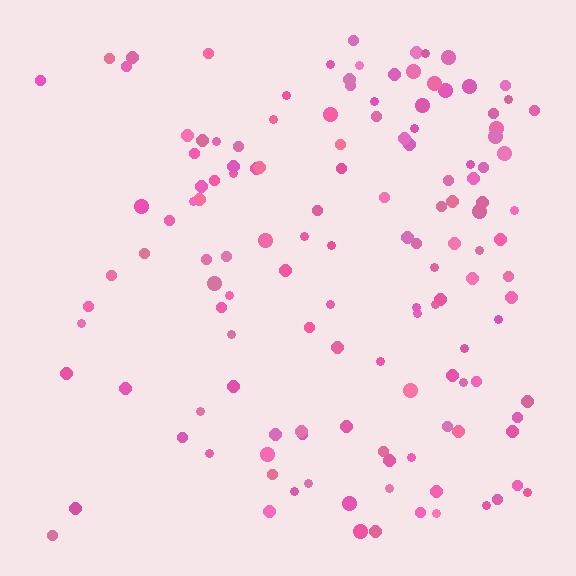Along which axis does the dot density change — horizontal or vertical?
Horizontal.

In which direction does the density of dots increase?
From left to right, with the right side densest.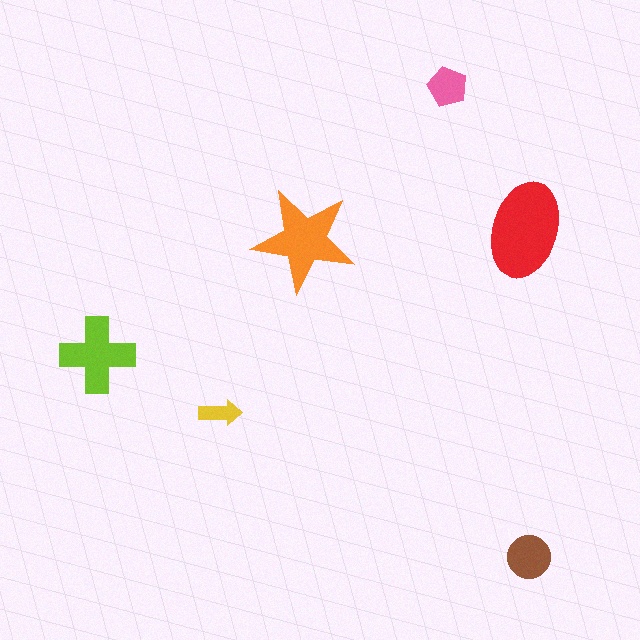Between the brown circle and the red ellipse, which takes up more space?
The red ellipse.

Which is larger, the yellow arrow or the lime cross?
The lime cross.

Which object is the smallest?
The yellow arrow.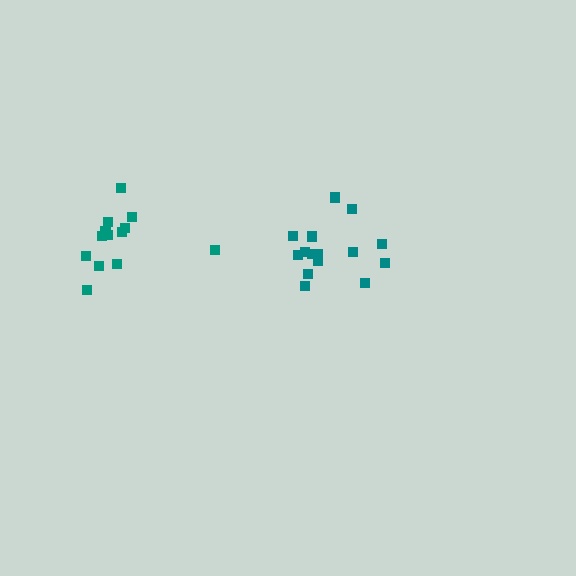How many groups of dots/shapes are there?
There are 2 groups.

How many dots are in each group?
Group 1: 15 dots, Group 2: 13 dots (28 total).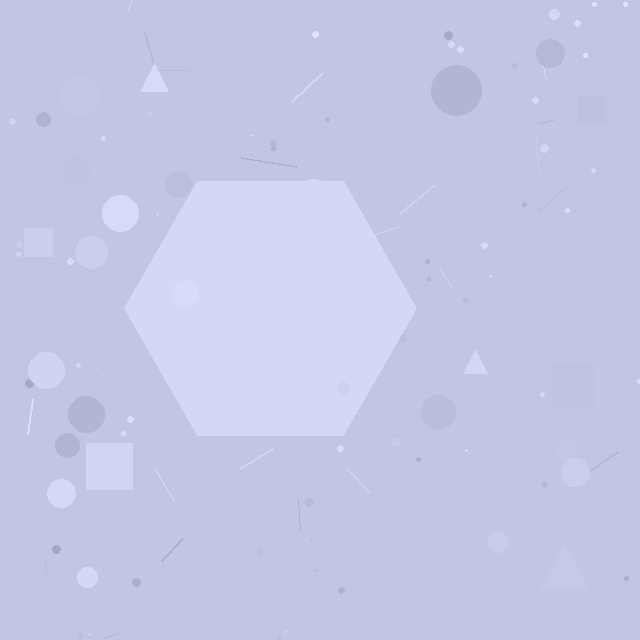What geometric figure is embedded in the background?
A hexagon is embedded in the background.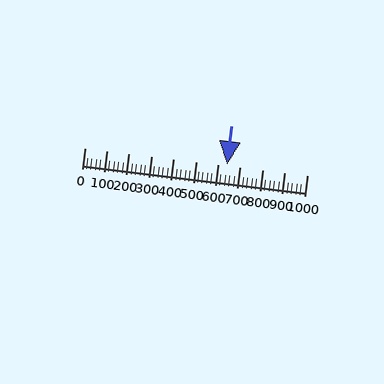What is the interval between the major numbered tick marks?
The major tick marks are spaced 100 units apart.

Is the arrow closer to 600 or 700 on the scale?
The arrow is closer to 600.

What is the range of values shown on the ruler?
The ruler shows values from 0 to 1000.